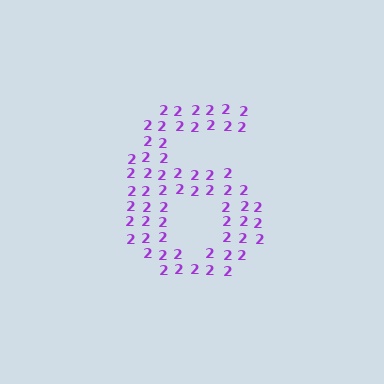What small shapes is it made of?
It is made of small digit 2's.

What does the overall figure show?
The overall figure shows the digit 6.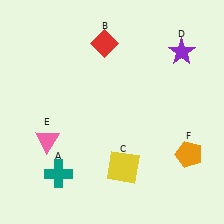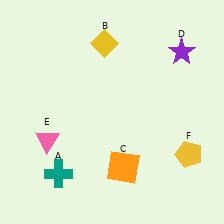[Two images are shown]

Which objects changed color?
B changed from red to yellow. C changed from yellow to orange. F changed from orange to yellow.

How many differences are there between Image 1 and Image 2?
There are 3 differences between the two images.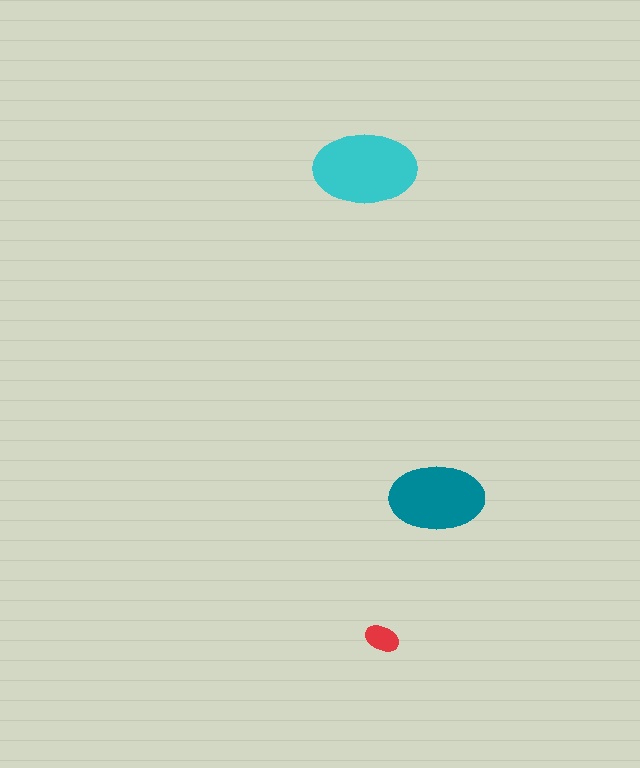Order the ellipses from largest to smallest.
the cyan one, the teal one, the red one.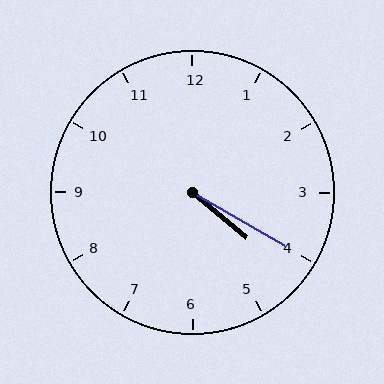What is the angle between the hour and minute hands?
Approximately 10 degrees.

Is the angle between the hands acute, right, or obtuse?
It is acute.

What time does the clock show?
4:20.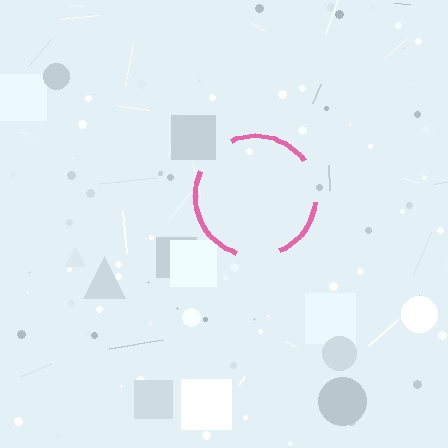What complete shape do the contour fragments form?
The contour fragments form a circle.